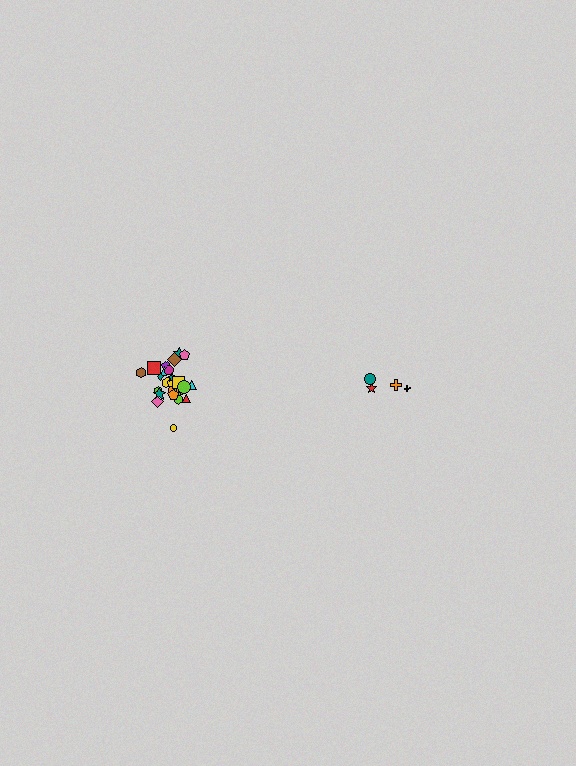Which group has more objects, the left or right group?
The left group.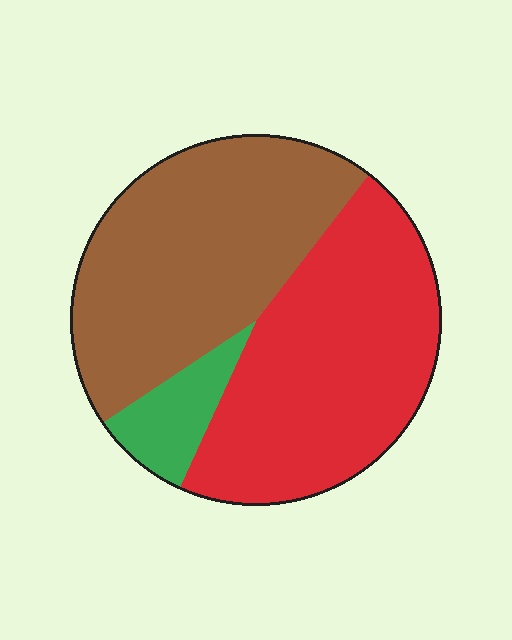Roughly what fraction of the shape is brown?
Brown takes up between a third and a half of the shape.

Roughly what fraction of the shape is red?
Red takes up about one half (1/2) of the shape.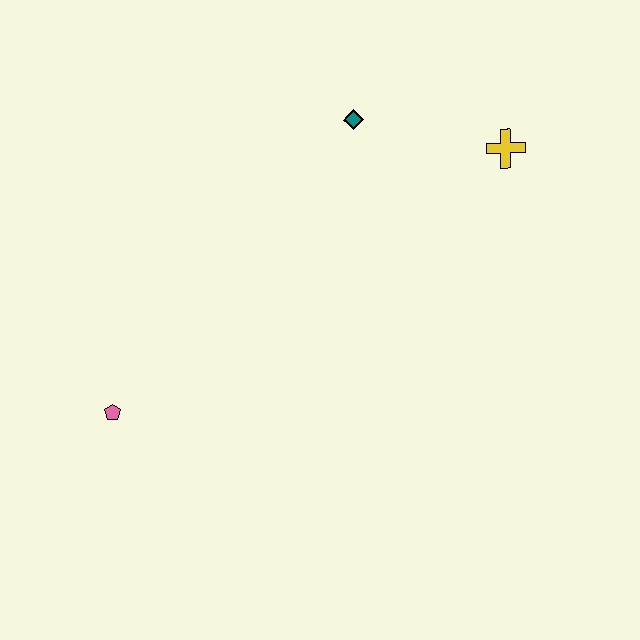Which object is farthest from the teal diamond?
The pink pentagon is farthest from the teal diamond.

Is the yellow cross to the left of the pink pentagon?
No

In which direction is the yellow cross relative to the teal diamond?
The yellow cross is to the right of the teal diamond.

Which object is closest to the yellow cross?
The teal diamond is closest to the yellow cross.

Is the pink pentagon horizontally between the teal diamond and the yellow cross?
No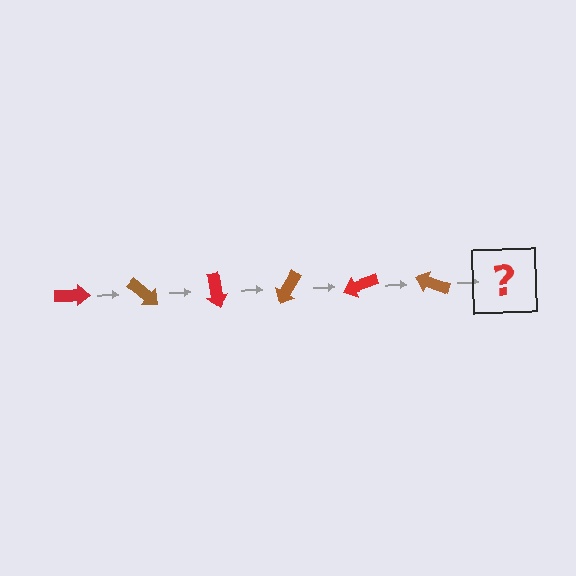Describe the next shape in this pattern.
It should be a red arrow, rotated 240 degrees from the start.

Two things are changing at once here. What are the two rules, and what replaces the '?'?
The two rules are that it rotates 40 degrees each step and the color cycles through red and brown. The '?' should be a red arrow, rotated 240 degrees from the start.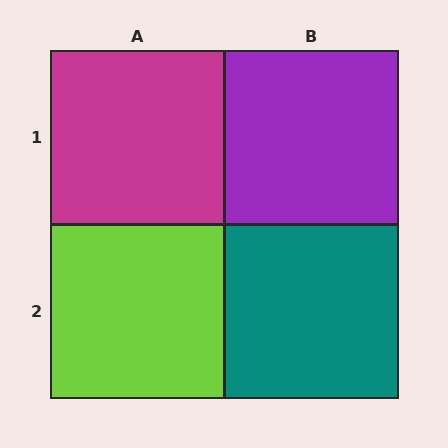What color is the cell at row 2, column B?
Teal.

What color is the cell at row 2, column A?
Lime.